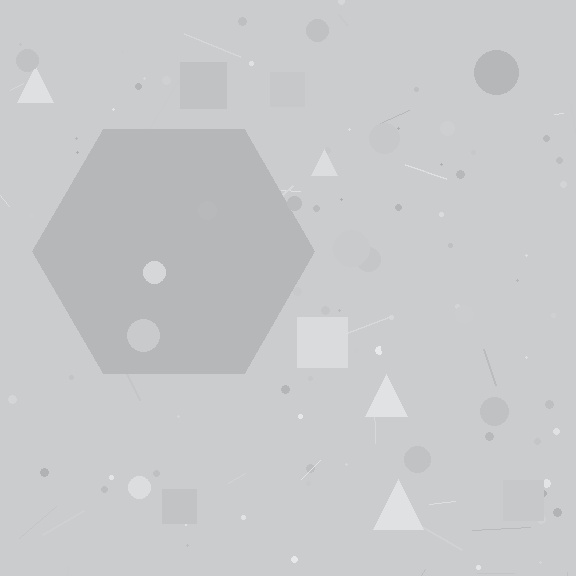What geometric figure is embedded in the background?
A hexagon is embedded in the background.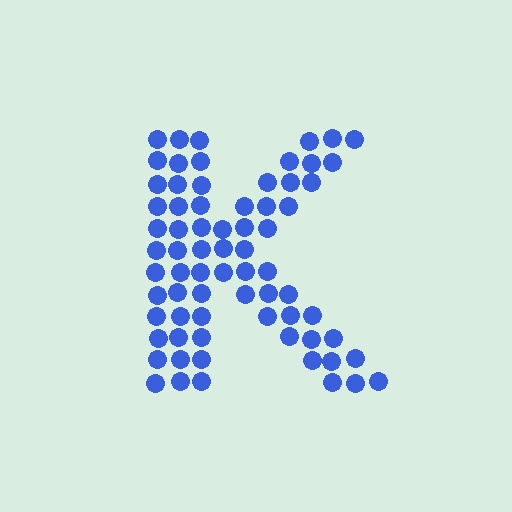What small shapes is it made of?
It is made of small circles.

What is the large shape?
The large shape is the letter K.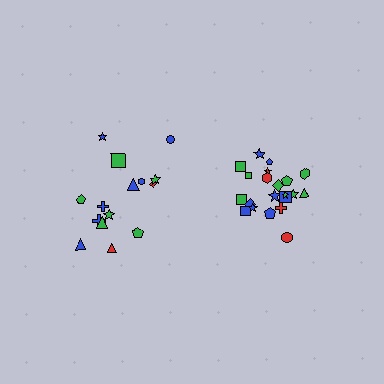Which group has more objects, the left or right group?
The right group.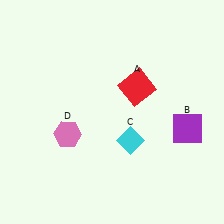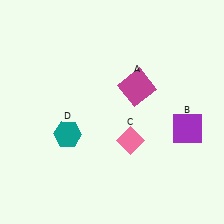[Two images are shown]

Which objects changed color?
A changed from red to magenta. C changed from cyan to pink. D changed from pink to teal.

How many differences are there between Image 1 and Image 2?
There are 3 differences between the two images.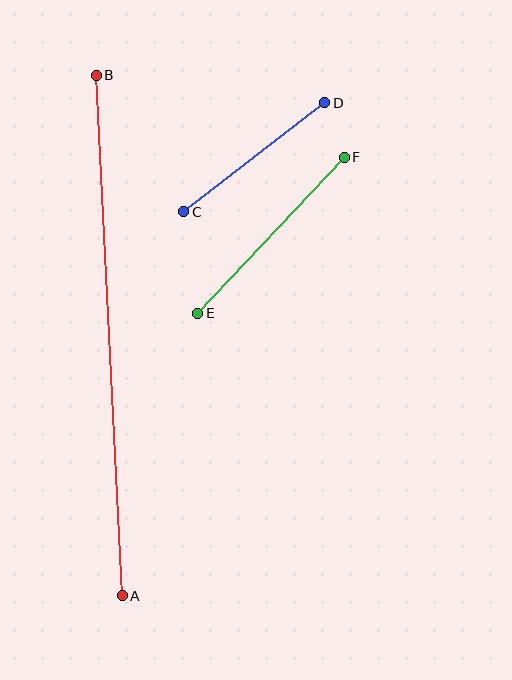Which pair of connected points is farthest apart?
Points A and B are farthest apart.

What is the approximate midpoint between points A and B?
The midpoint is at approximately (109, 335) pixels.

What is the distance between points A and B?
The distance is approximately 521 pixels.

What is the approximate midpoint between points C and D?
The midpoint is at approximately (254, 157) pixels.